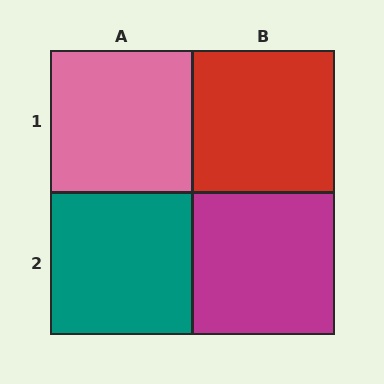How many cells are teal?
1 cell is teal.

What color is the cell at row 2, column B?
Magenta.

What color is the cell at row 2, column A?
Teal.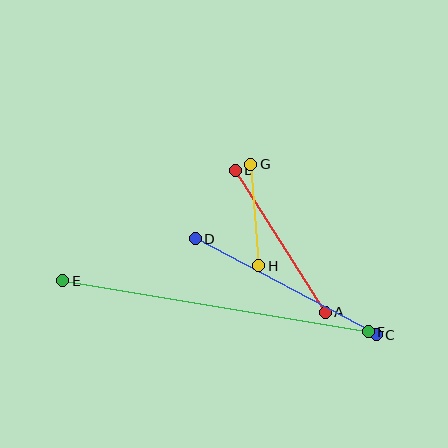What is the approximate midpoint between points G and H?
The midpoint is at approximately (255, 215) pixels.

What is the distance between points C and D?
The distance is approximately 204 pixels.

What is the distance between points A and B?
The distance is approximately 168 pixels.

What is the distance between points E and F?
The distance is approximately 310 pixels.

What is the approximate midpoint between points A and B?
The midpoint is at approximately (280, 241) pixels.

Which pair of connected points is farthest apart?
Points E and F are farthest apart.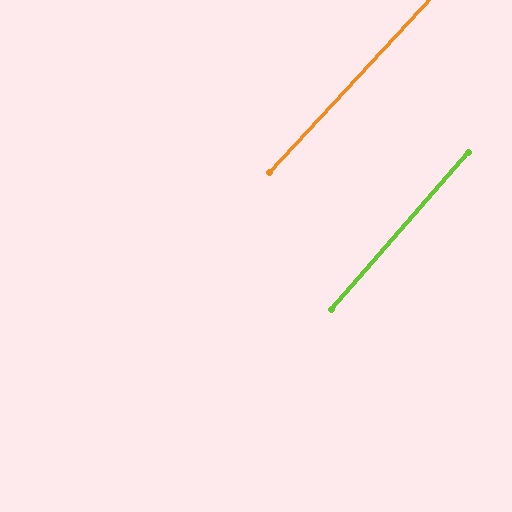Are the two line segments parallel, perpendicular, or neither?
Parallel — their directions differ by only 1.3°.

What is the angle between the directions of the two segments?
Approximately 1 degree.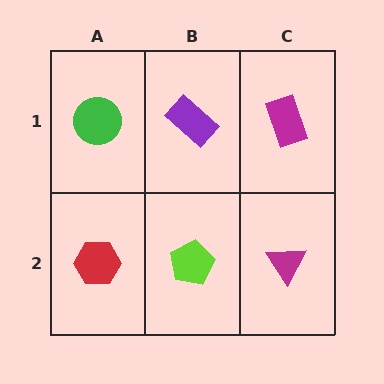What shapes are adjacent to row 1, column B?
A lime pentagon (row 2, column B), a green circle (row 1, column A), a magenta rectangle (row 1, column C).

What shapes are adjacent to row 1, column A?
A red hexagon (row 2, column A), a purple rectangle (row 1, column B).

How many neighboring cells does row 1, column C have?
2.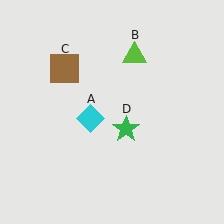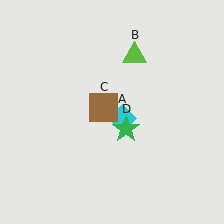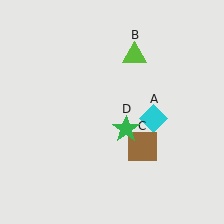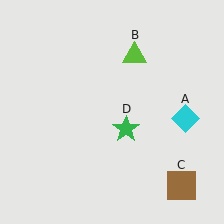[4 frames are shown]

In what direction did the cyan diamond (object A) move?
The cyan diamond (object A) moved right.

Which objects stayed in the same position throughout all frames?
Lime triangle (object B) and green star (object D) remained stationary.